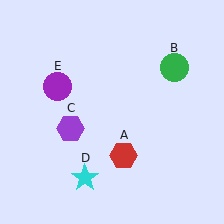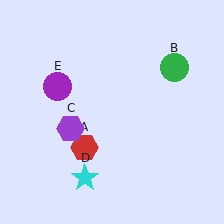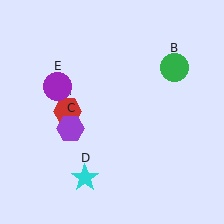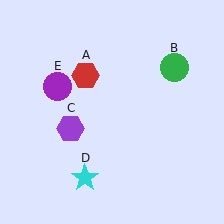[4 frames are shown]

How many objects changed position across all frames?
1 object changed position: red hexagon (object A).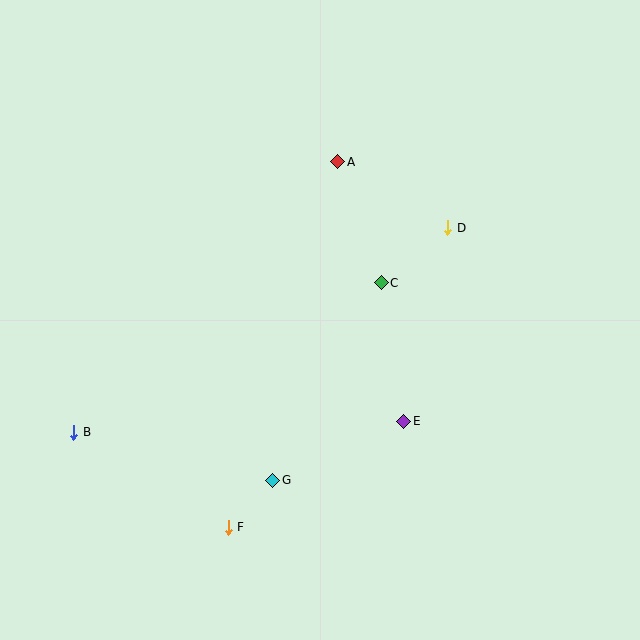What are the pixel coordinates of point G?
Point G is at (273, 480).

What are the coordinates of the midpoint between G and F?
The midpoint between G and F is at (250, 504).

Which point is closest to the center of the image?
Point C at (381, 283) is closest to the center.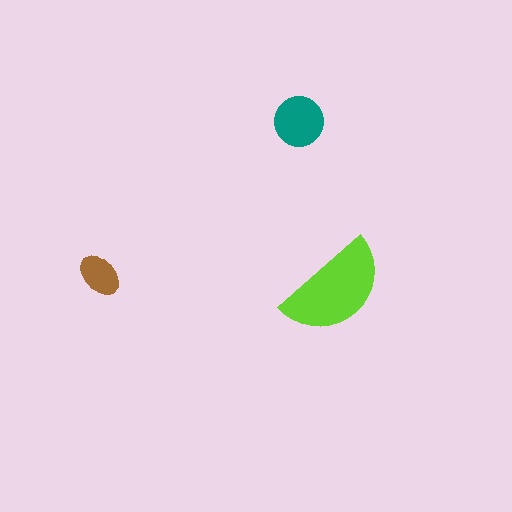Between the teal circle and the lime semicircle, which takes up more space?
The lime semicircle.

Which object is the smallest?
The brown ellipse.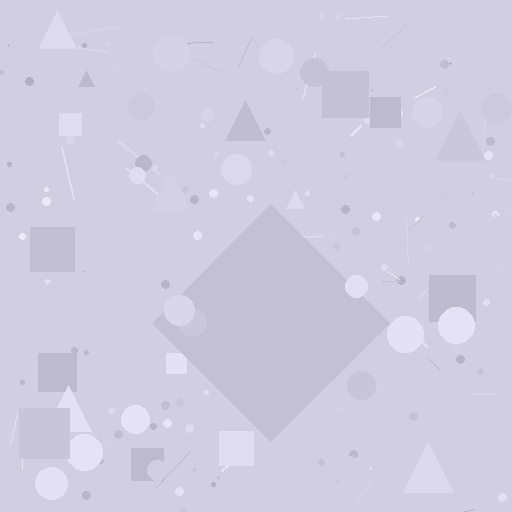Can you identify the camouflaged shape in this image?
The camouflaged shape is a diamond.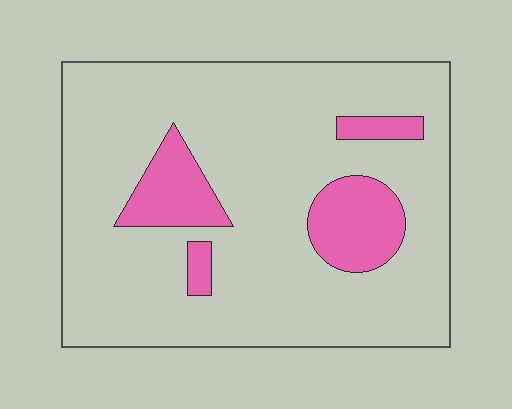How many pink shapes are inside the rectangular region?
4.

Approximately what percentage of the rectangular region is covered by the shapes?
Approximately 15%.